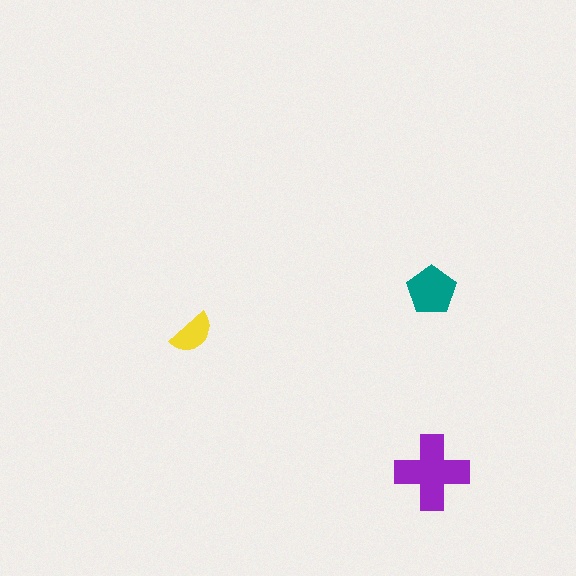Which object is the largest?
The purple cross.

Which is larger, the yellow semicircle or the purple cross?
The purple cross.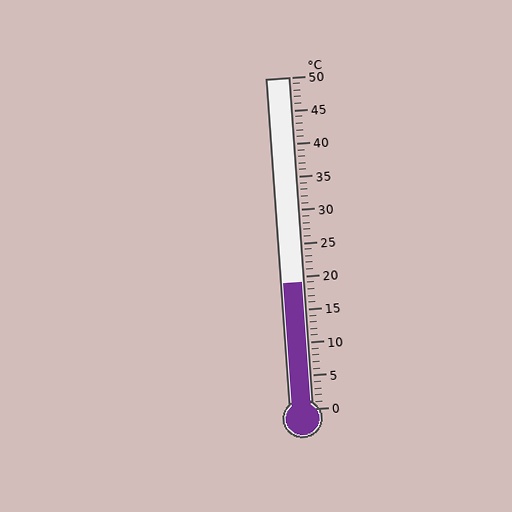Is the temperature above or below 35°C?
The temperature is below 35°C.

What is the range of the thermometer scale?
The thermometer scale ranges from 0°C to 50°C.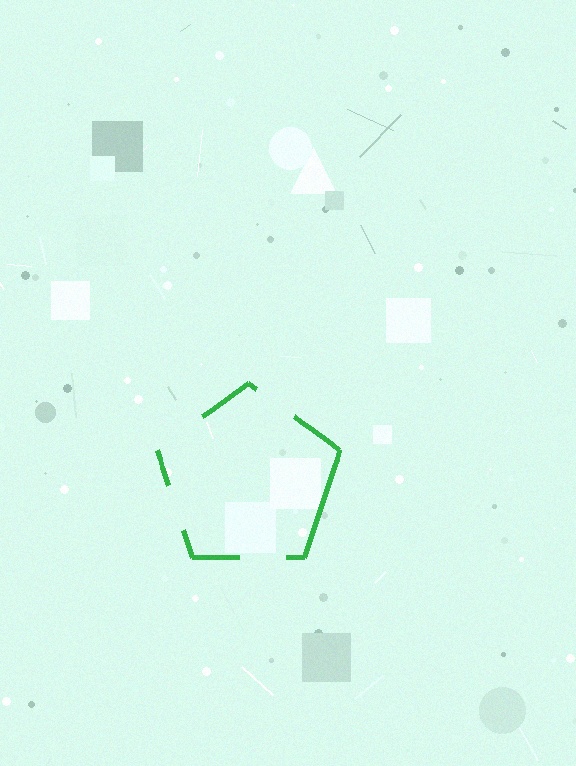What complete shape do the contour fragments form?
The contour fragments form a pentagon.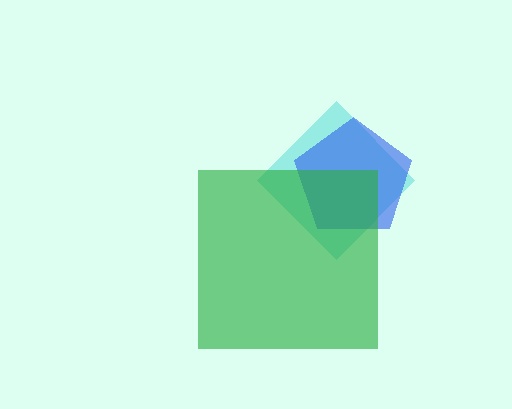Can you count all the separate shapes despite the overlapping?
Yes, there are 3 separate shapes.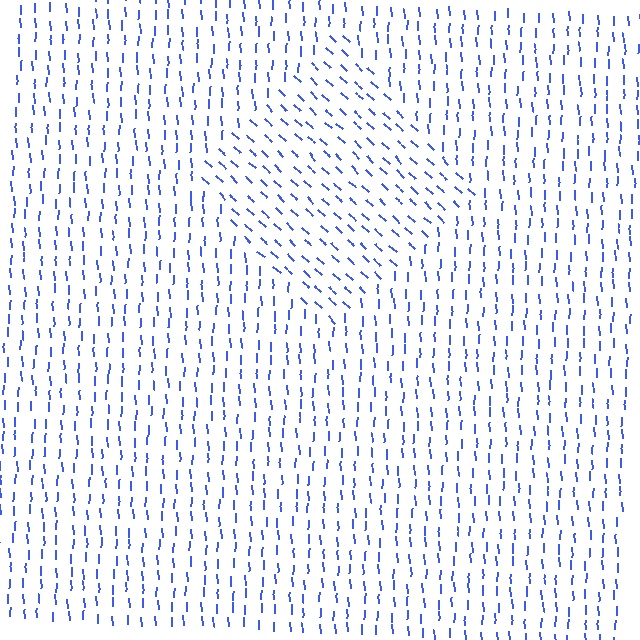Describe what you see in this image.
The image is filled with small blue line segments. A diamond region in the image has lines oriented differently from the surrounding lines, creating a visible texture boundary.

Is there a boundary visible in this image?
Yes, there is a texture boundary formed by a change in line orientation.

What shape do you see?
I see a diamond.